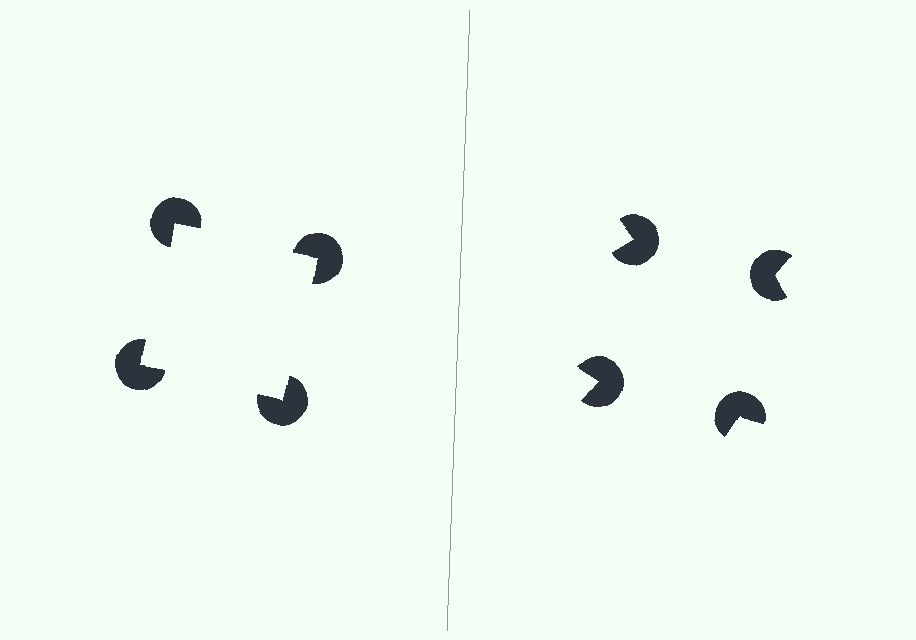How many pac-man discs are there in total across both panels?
8 — 4 on each side.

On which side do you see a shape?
An illusory square appears on the left side. On the right side the wedge cuts are rotated, so no coherent shape forms.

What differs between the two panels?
The pac-man discs are positioned identically on both sides; only the wedge orientations differ. On the left they align to a square; on the right they are misaligned.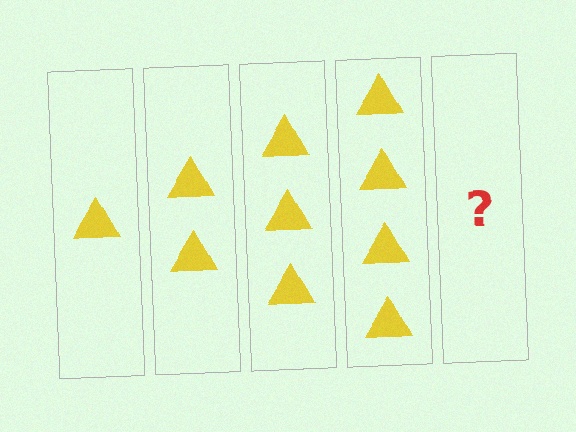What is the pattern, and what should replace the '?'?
The pattern is that each step adds one more triangle. The '?' should be 5 triangles.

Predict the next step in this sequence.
The next step is 5 triangles.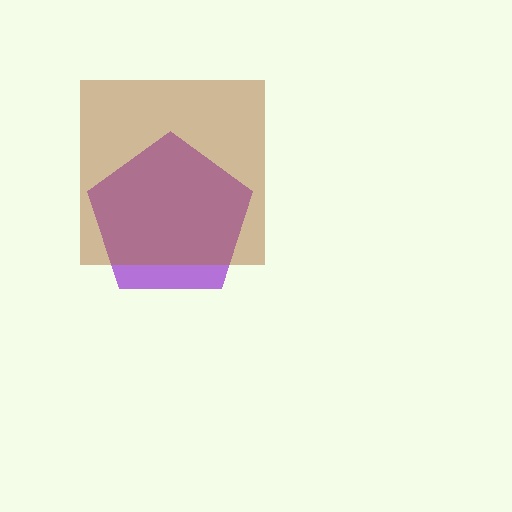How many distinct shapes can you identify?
There are 2 distinct shapes: a purple pentagon, a brown square.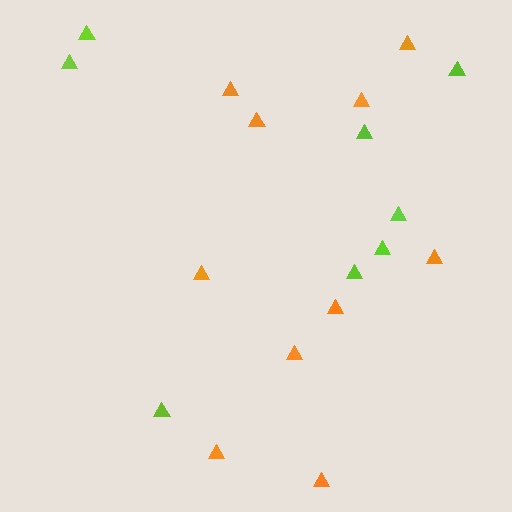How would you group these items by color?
There are 2 groups: one group of lime triangles (8) and one group of orange triangles (10).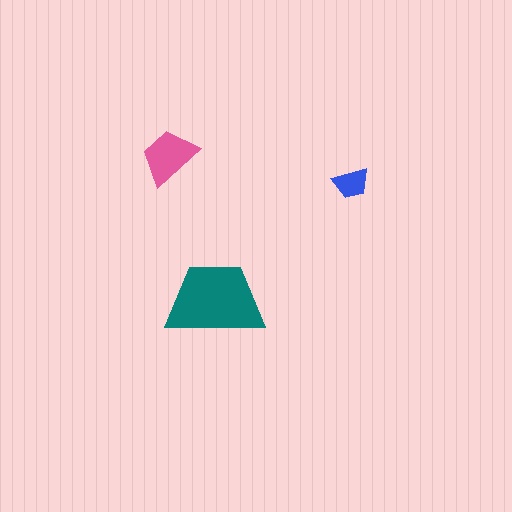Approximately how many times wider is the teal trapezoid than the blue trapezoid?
About 2.5 times wider.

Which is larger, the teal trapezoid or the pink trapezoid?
The teal one.